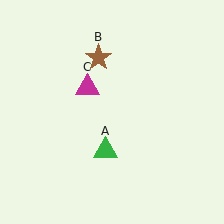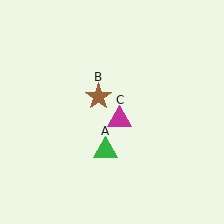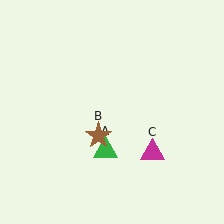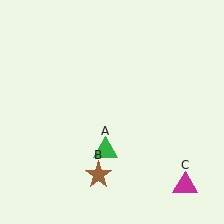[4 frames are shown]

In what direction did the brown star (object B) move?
The brown star (object B) moved down.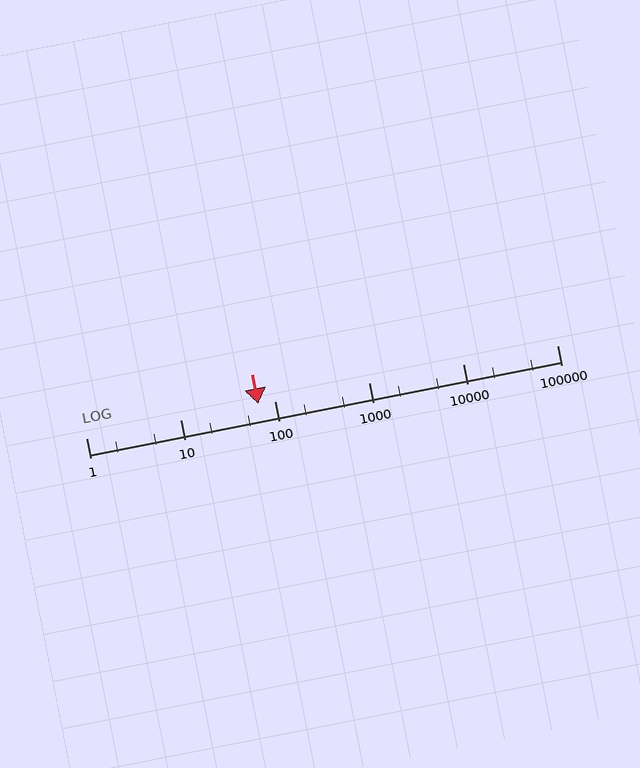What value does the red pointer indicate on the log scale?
The pointer indicates approximately 68.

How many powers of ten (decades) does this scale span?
The scale spans 5 decades, from 1 to 100000.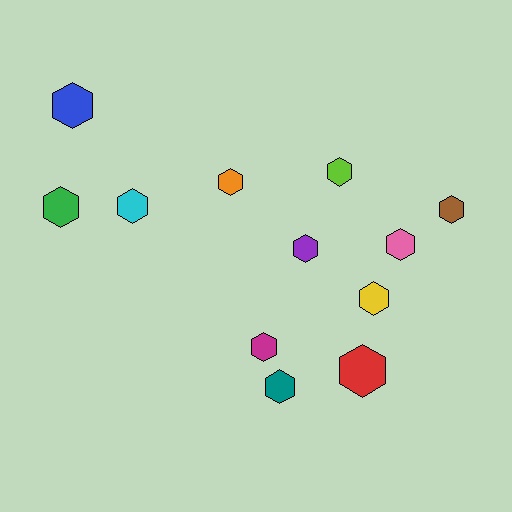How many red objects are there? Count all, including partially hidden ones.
There is 1 red object.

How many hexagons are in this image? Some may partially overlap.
There are 12 hexagons.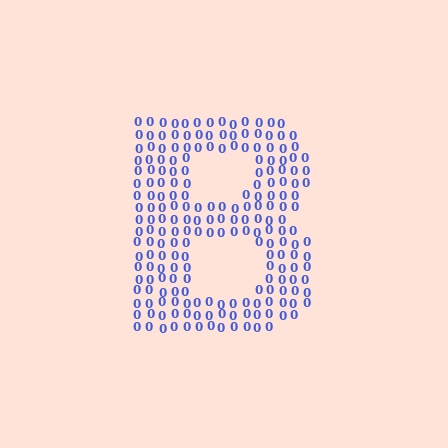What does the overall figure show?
The overall figure shows the letter B.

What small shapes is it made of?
It is made of small digit 0's.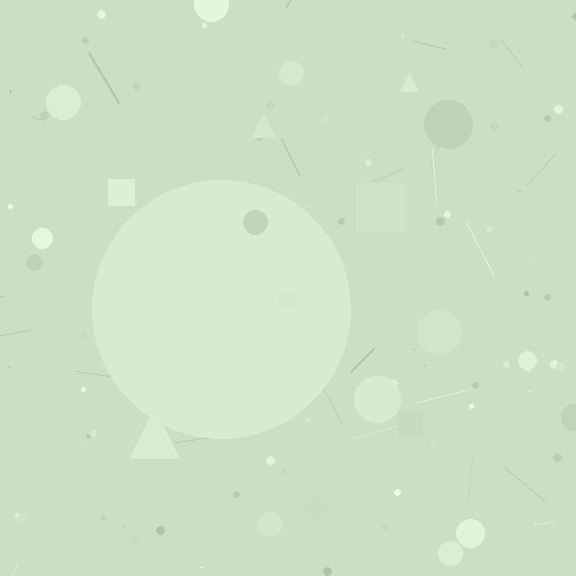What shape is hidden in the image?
A circle is hidden in the image.